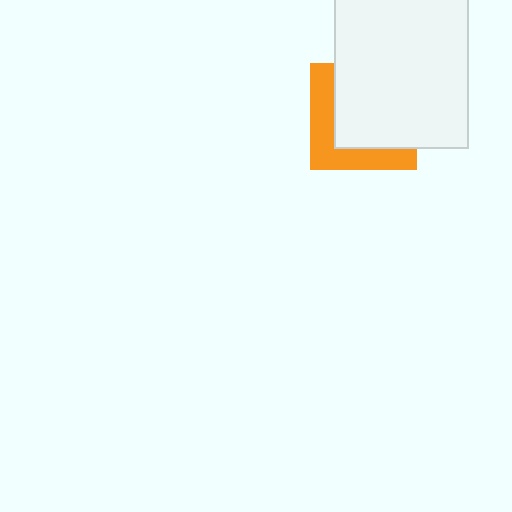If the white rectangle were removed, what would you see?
You would see the complete orange square.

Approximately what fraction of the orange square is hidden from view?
Roughly 63% of the orange square is hidden behind the white rectangle.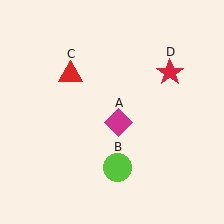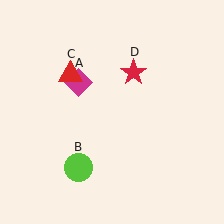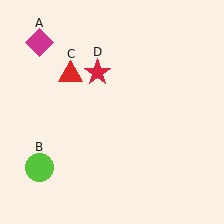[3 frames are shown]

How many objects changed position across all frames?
3 objects changed position: magenta diamond (object A), lime circle (object B), red star (object D).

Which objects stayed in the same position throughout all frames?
Red triangle (object C) remained stationary.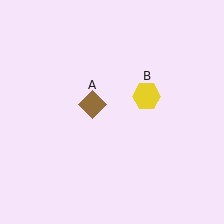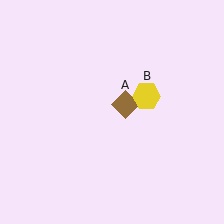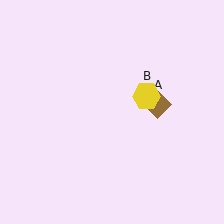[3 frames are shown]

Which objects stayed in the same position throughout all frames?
Yellow hexagon (object B) remained stationary.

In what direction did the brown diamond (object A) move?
The brown diamond (object A) moved right.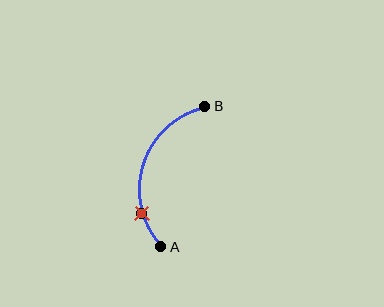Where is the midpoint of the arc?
The arc midpoint is the point on the curve farthest from the straight line joining A and B. It sits to the left of that line.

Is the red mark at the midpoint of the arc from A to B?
No. The red mark lies on the arc but is closer to endpoint A. The arc midpoint would be at the point on the curve equidistant along the arc from both A and B.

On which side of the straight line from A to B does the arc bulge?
The arc bulges to the left of the straight line connecting A and B.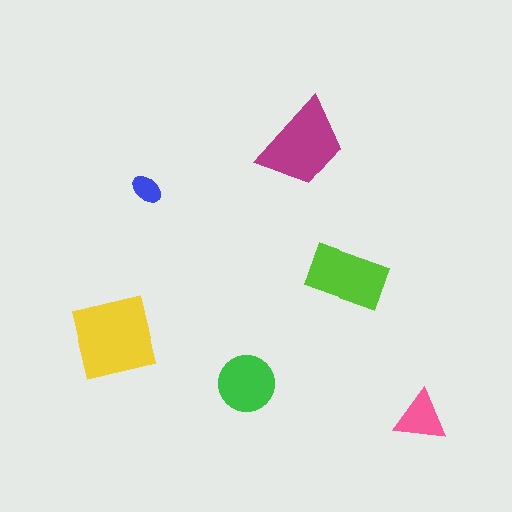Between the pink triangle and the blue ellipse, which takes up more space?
The pink triangle.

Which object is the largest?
The yellow square.